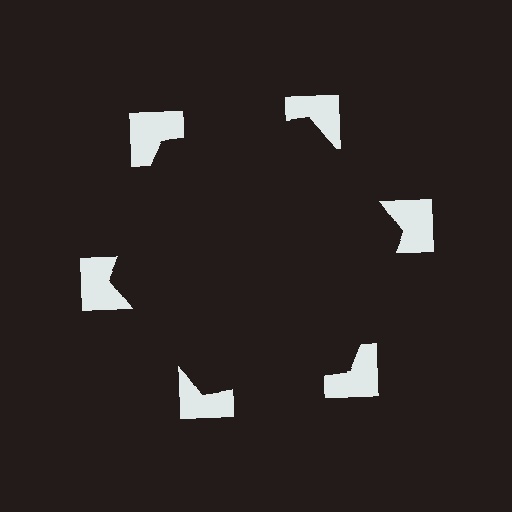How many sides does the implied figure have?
6 sides.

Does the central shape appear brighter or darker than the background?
It typically appears slightly darker than the background, even though no actual brightness change is drawn.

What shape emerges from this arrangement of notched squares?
An illusory hexagon — its edges are inferred from the aligned wedge cuts in the notched squares, not physically drawn.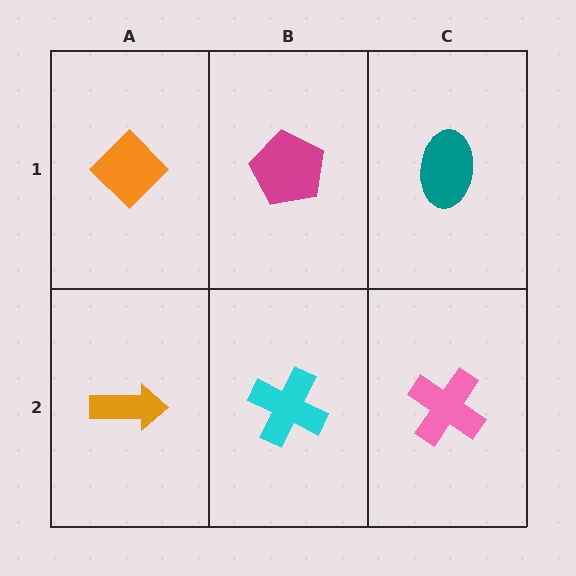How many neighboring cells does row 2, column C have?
2.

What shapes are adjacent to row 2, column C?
A teal ellipse (row 1, column C), a cyan cross (row 2, column B).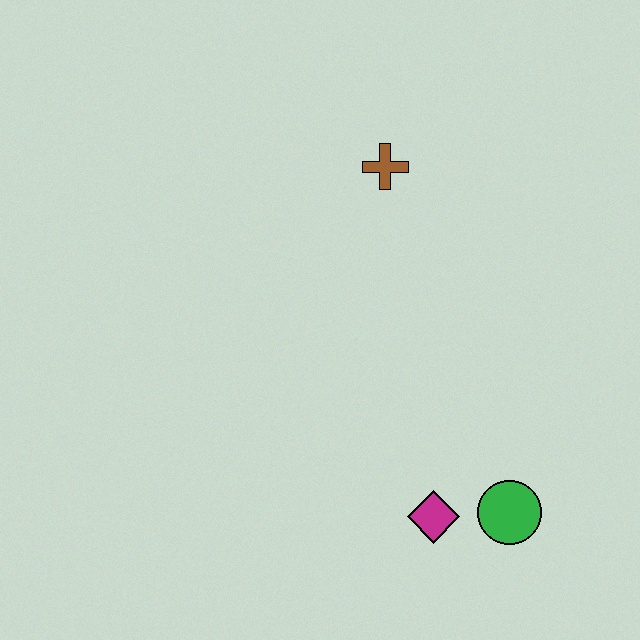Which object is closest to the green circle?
The magenta diamond is closest to the green circle.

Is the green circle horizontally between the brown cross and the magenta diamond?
No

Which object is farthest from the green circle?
The brown cross is farthest from the green circle.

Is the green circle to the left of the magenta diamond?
No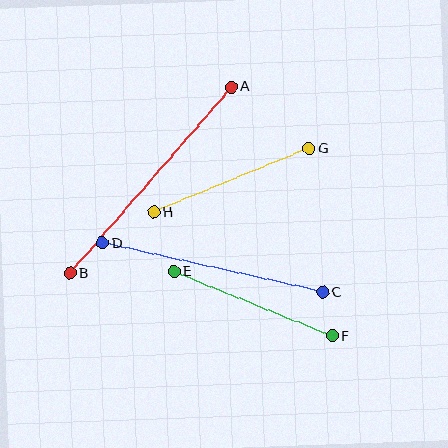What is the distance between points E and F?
The distance is approximately 171 pixels.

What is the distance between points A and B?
The distance is approximately 247 pixels.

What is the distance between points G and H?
The distance is approximately 168 pixels.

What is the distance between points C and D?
The distance is approximately 226 pixels.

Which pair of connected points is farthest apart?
Points A and B are farthest apart.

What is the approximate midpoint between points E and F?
The midpoint is at approximately (253, 304) pixels.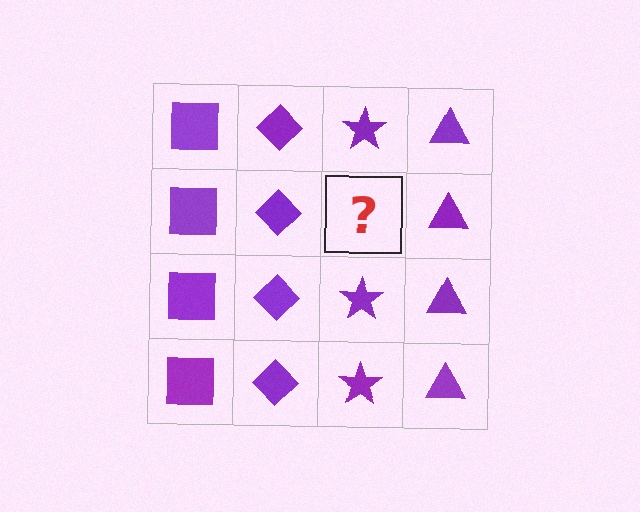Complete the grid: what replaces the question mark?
The question mark should be replaced with a purple star.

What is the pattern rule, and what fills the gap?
The rule is that each column has a consistent shape. The gap should be filled with a purple star.